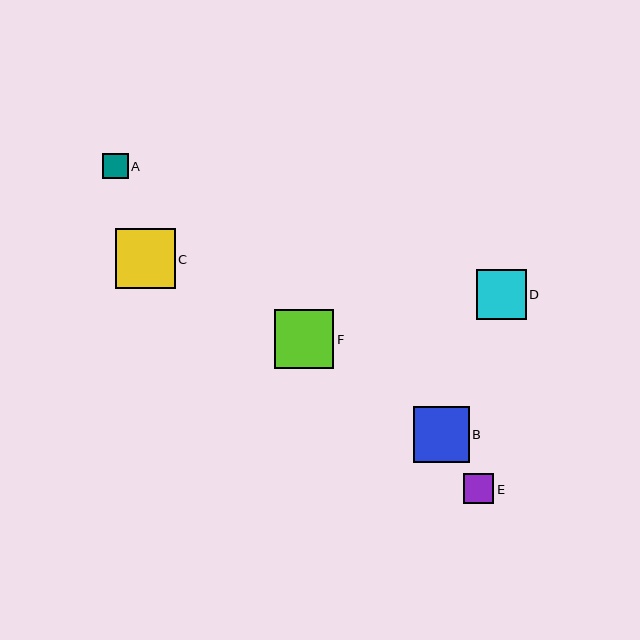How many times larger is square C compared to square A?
Square C is approximately 2.4 times the size of square A.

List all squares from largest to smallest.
From largest to smallest: C, F, B, D, E, A.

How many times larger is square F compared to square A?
Square F is approximately 2.3 times the size of square A.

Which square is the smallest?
Square A is the smallest with a size of approximately 25 pixels.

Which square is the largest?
Square C is the largest with a size of approximately 60 pixels.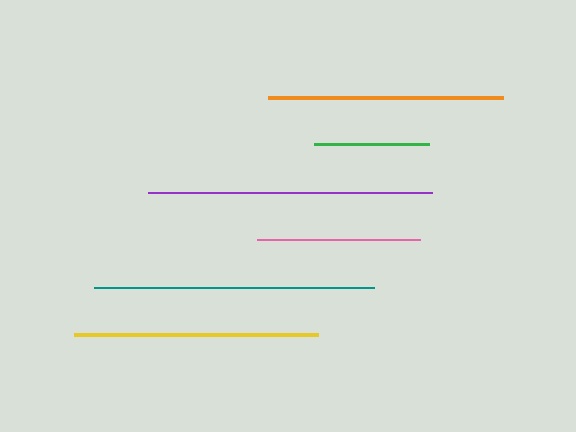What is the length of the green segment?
The green segment is approximately 116 pixels long.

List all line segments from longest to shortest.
From longest to shortest: purple, teal, yellow, orange, pink, green.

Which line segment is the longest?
The purple line is the longest at approximately 284 pixels.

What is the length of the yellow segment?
The yellow segment is approximately 244 pixels long.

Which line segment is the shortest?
The green line is the shortest at approximately 116 pixels.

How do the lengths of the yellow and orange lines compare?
The yellow and orange lines are approximately the same length.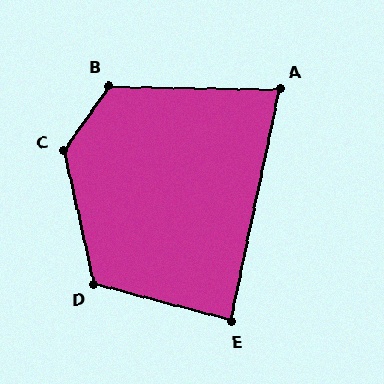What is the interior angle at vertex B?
Approximately 124 degrees (obtuse).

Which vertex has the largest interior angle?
C, at approximately 132 degrees.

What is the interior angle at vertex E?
Approximately 87 degrees (approximately right).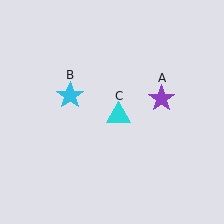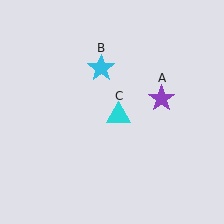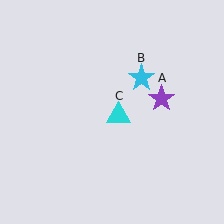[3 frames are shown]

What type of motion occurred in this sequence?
The cyan star (object B) rotated clockwise around the center of the scene.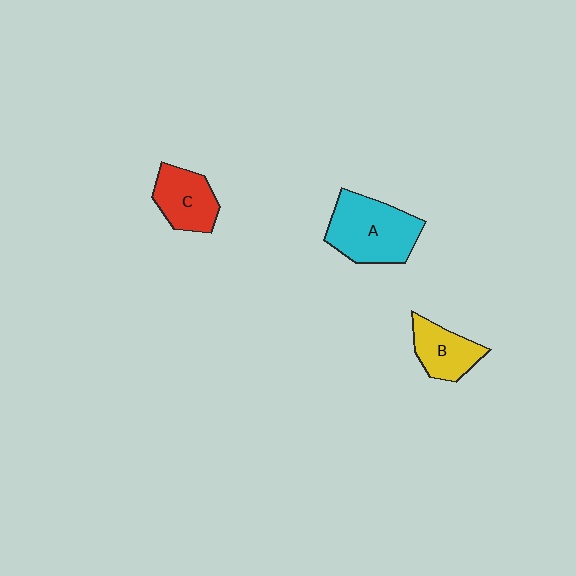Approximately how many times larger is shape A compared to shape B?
Approximately 1.7 times.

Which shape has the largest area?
Shape A (cyan).